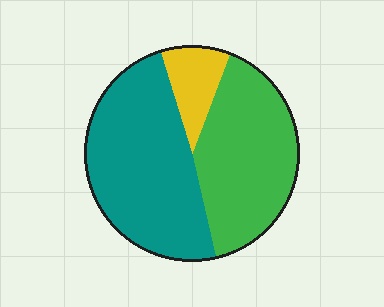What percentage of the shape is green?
Green covers roughly 40% of the shape.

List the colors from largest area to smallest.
From largest to smallest: teal, green, yellow.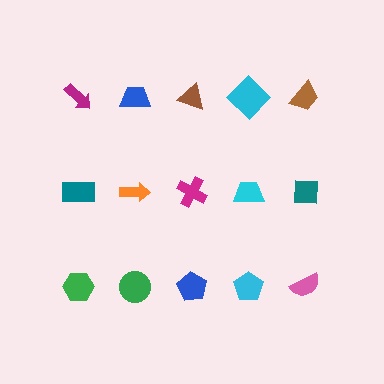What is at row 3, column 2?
A green circle.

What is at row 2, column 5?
A teal square.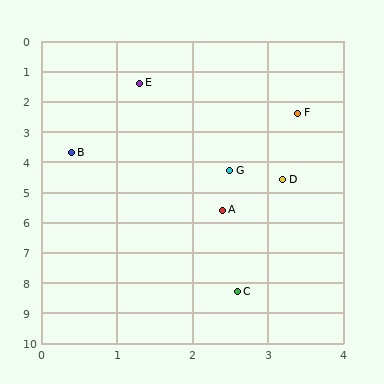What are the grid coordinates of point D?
Point D is at approximately (3.2, 4.6).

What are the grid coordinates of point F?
Point F is at approximately (3.4, 2.4).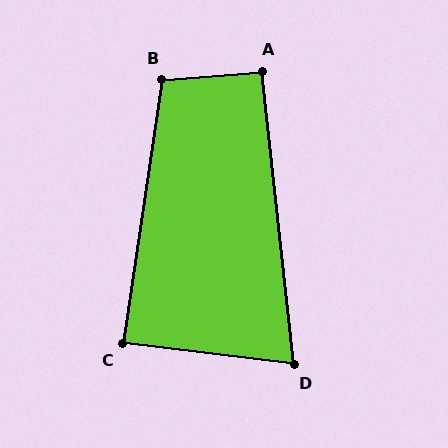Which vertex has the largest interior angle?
B, at approximately 103 degrees.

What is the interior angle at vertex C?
Approximately 88 degrees (approximately right).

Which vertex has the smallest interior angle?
D, at approximately 77 degrees.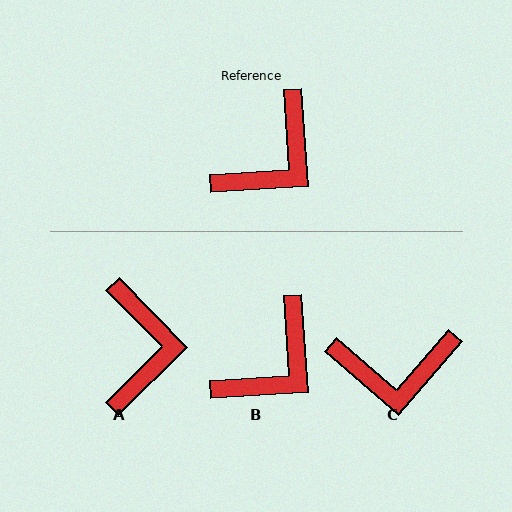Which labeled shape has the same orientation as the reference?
B.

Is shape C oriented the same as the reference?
No, it is off by about 44 degrees.